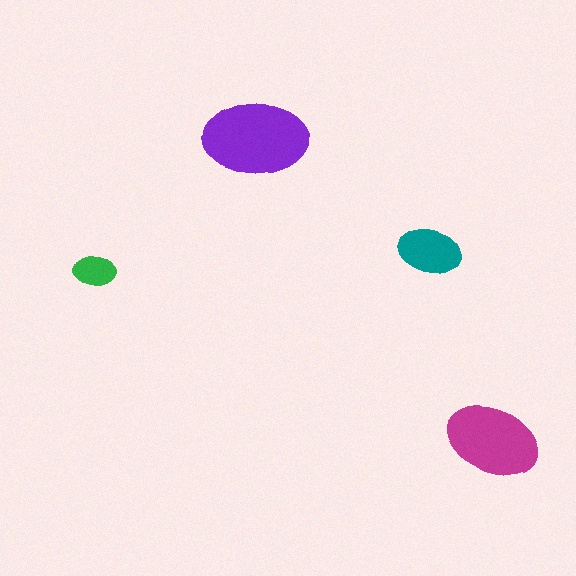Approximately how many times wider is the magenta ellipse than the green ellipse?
About 2 times wider.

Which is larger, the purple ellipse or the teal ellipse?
The purple one.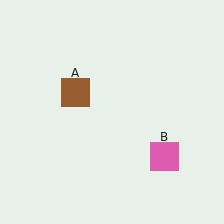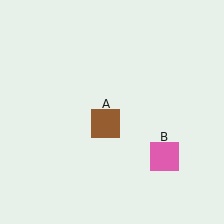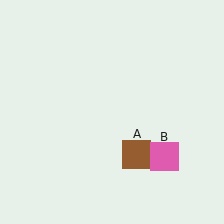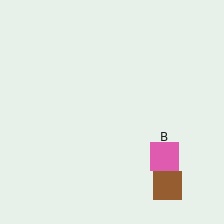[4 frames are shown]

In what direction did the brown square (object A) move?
The brown square (object A) moved down and to the right.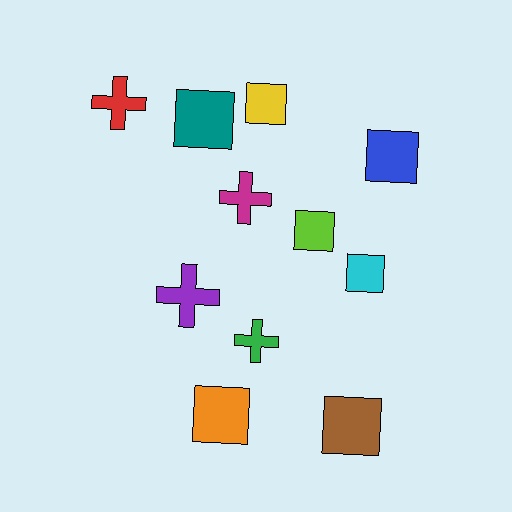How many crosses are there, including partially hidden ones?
There are 4 crosses.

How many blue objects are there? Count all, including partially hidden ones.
There is 1 blue object.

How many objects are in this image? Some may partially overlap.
There are 11 objects.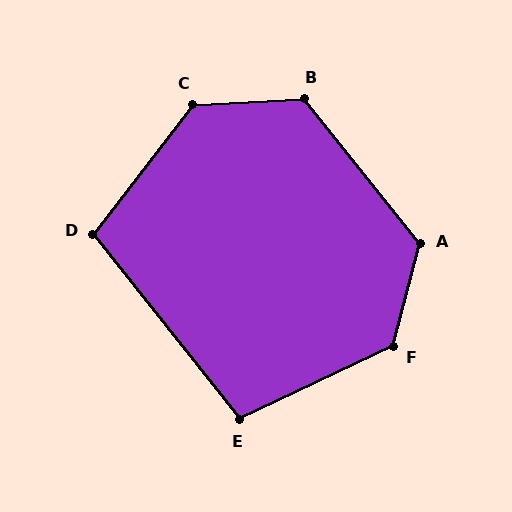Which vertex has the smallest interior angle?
E, at approximately 103 degrees.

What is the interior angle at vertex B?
Approximately 126 degrees (obtuse).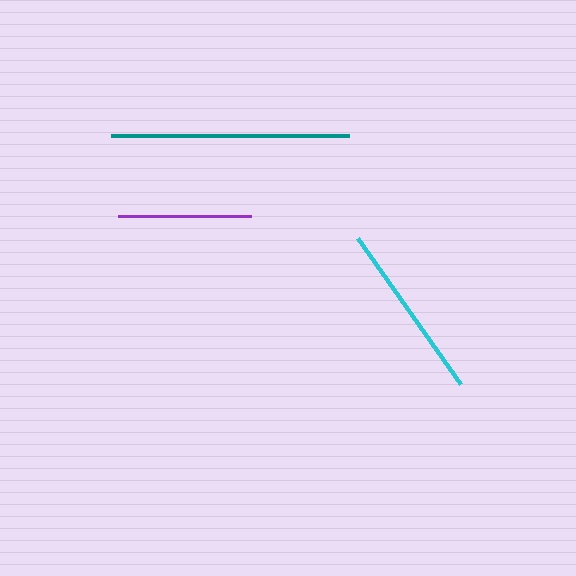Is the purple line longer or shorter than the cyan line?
The cyan line is longer than the purple line.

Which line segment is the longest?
The teal line is the longest at approximately 238 pixels.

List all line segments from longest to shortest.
From longest to shortest: teal, cyan, purple.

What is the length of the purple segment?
The purple segment is approximately 133 pixels long.